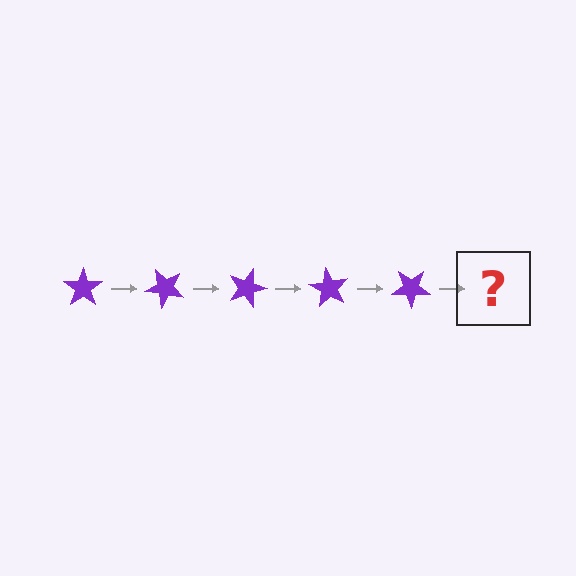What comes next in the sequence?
The next element should be a purple star rotated 225 degrees.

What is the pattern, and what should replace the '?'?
The pattern is that the star rotates 45 degrees each step. The '?' should be a purple star rotated 225 degrees.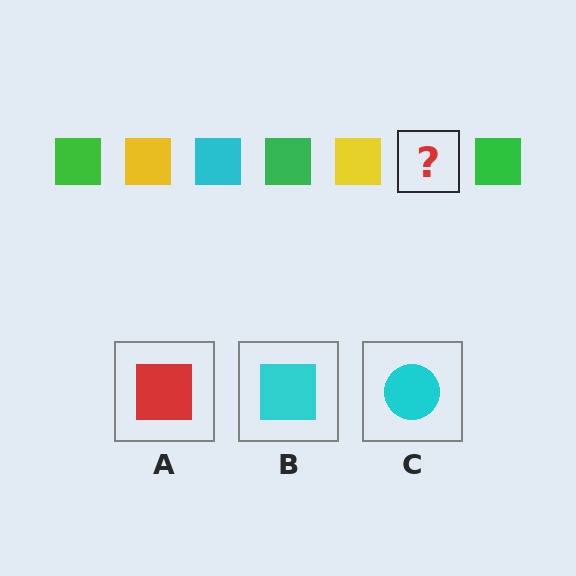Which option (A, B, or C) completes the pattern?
B.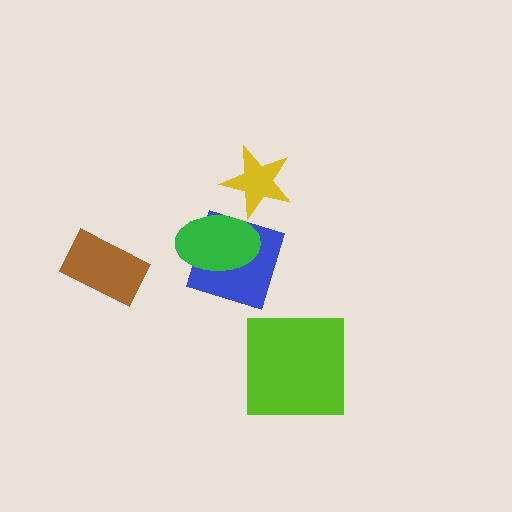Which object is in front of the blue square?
The green ellipse is in front of the blue square.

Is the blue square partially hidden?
Yes, it is partially covered by another shape.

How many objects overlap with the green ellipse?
2 objects overlap with the green ellipse.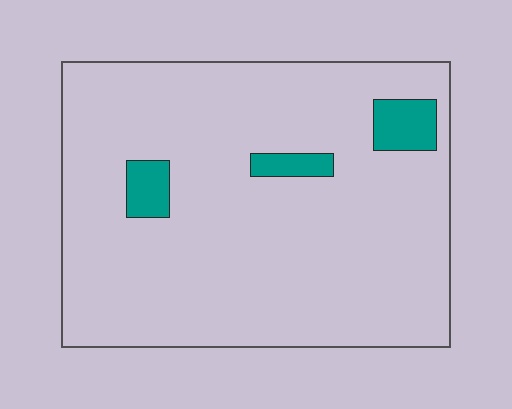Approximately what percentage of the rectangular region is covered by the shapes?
Approximately 5%.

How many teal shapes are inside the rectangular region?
3.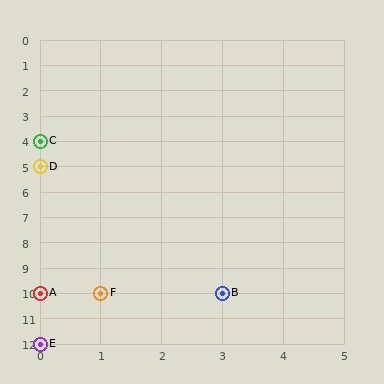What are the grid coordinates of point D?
Point D is at grid coordinates (0, 5).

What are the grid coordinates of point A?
Point A is at grid coordinates (0, 10).